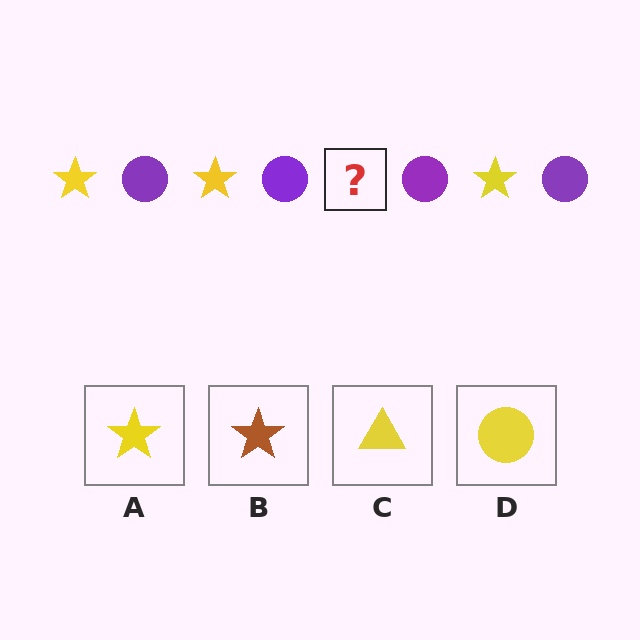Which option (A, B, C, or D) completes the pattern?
A.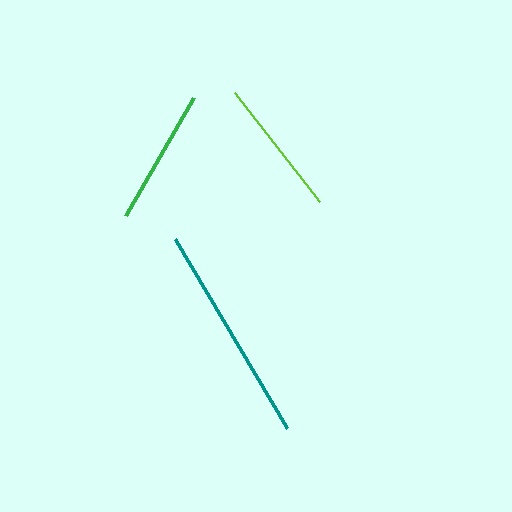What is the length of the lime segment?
The lime segment is approximately 138 pixels long.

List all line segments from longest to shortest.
From longest to shortest: teal, lime, green.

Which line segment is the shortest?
The green line is the shortest at approximately 137 pixels.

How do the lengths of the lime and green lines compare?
The lime and green lines are approximately the same length.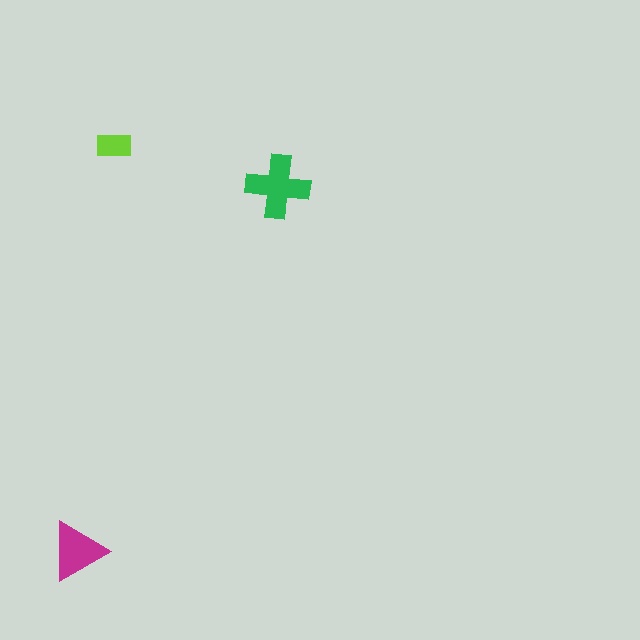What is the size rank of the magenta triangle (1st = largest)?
2nd.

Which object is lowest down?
The magenta triangle is bottommost.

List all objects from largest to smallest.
The green cross, the magenta triangle, the lime rectangle.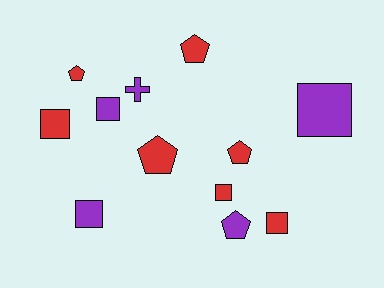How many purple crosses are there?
There is 1 purple cross.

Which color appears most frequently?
Red, with 7 objects.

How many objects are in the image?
There are 12 objects.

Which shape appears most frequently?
Square, with 6 objects.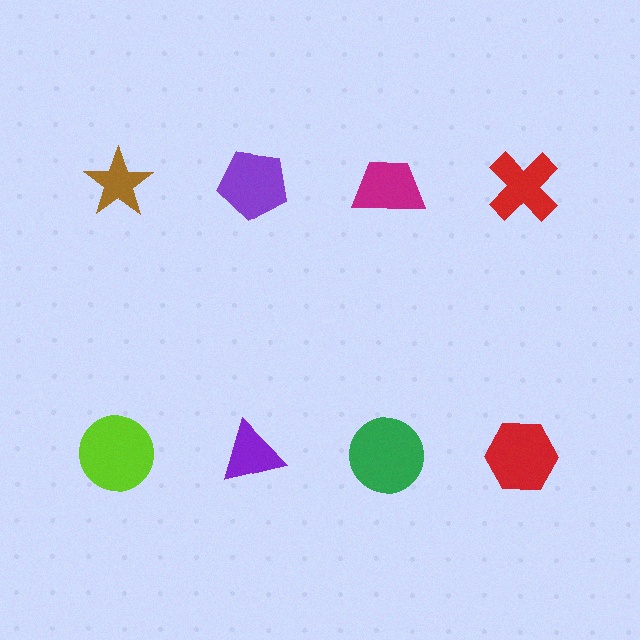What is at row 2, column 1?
A lime circle.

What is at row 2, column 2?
A purple triangle.